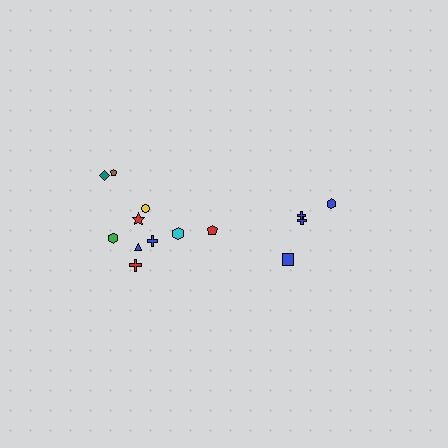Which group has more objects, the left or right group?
The left group.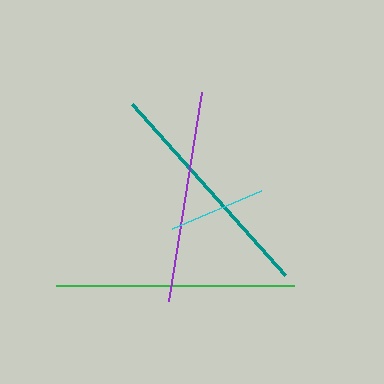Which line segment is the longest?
The green line is the longest at approximately 238 pixels.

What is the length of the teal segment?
The teal segment is approximately 230 pixels long.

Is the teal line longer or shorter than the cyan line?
The teal line is longer than the cyan line.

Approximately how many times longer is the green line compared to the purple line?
The green line is approximately 1.1 times the length of the purple line.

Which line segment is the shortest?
The cyan line is the shortest at approximately 97 pixels.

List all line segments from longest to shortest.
From longest to shortest: green, teal, purple, cyan.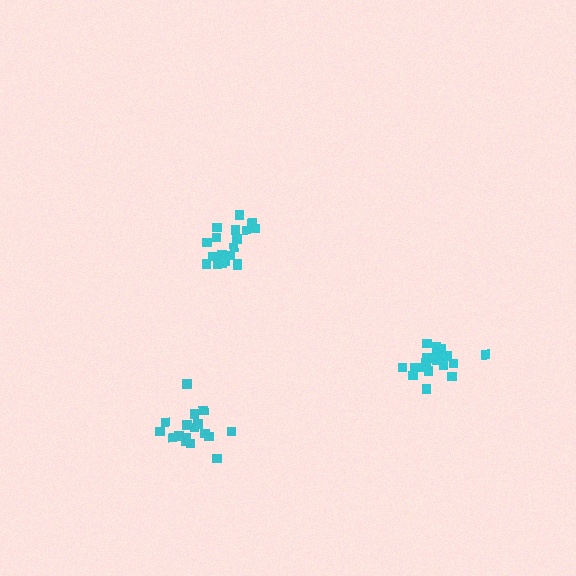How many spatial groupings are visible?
There are 3 spatial groupings.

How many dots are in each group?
Group 1: 17 dots, Group 2: 20 dots, Group 3: 20 dots (57 total).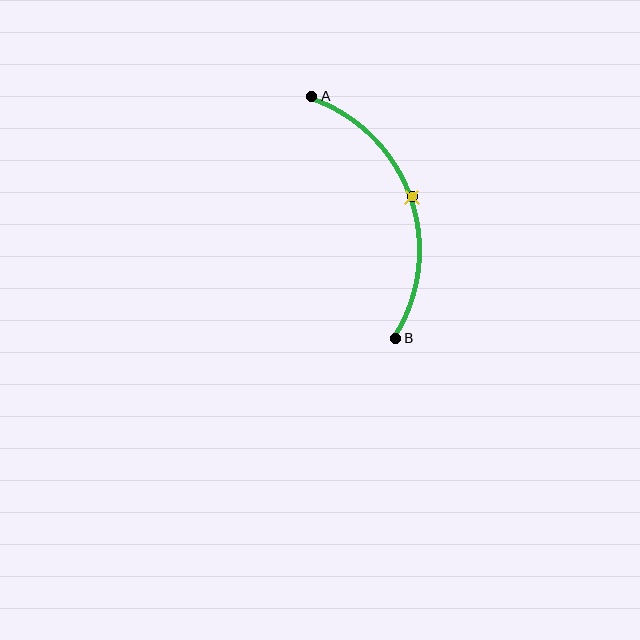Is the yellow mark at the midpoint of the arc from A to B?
Yes. The yellow mark lies on the arc at equal arc-length from both A and B — it is the arc midpoint.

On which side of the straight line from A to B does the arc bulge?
The arc bulges to the right of the straight line connecting A and B.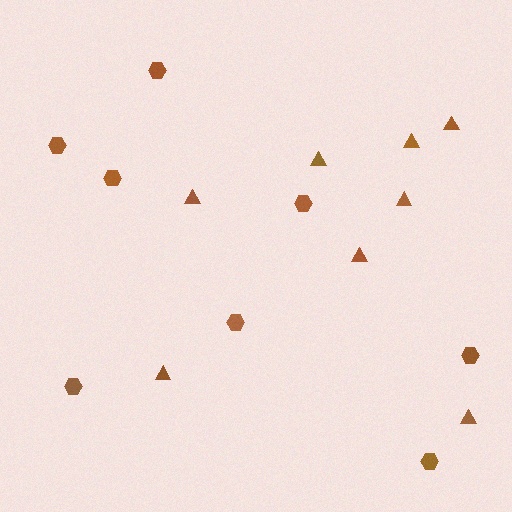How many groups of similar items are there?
There are 2 groups: one group of triangles (8) and one group of hexagons (8).